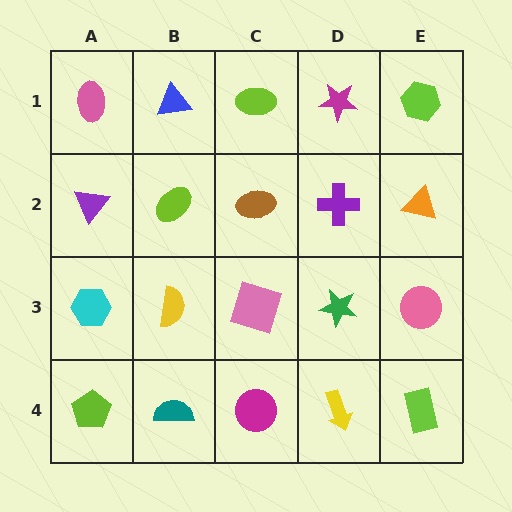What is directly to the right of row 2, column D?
An orange triangle.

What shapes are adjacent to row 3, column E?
An orange triangle (row 2, column E), a lime rectangle (row 4, column E), a green star (row 3, column D).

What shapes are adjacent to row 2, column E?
A lime hexagon (row 1, column E), a pink circle (row 3, column E), a purple cross (row 2, column D).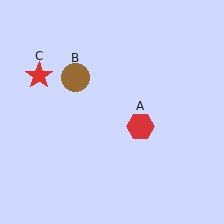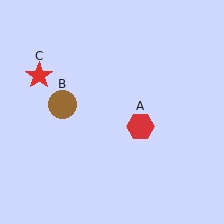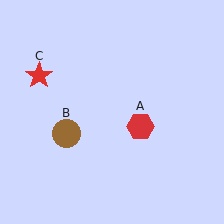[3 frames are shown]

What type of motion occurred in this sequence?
The brown circle (object B) rotated counterclockwise around the center of the scene.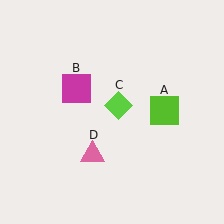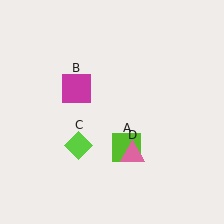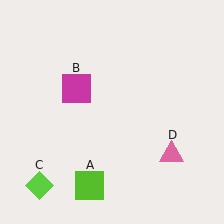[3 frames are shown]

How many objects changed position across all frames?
3 objects changed position: lime square (object A), lime diamond (object C), pink triangle (object D).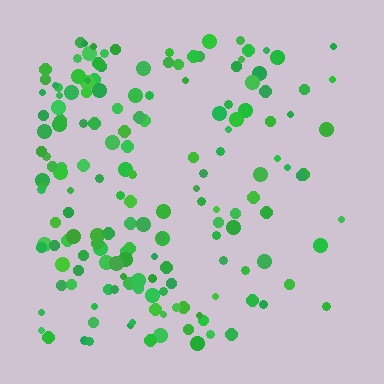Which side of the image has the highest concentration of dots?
The left.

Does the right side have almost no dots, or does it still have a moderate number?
Still a moderate number, just noticeably fewer than the left.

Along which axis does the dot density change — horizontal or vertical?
Horizontal.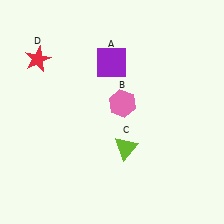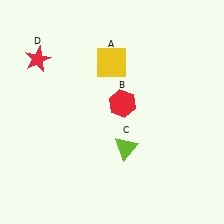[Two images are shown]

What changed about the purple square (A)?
In Image 1, A is purple. In Image 2, it changed to yellow.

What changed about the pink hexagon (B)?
In Image 1, B is pink. In Image 2, it changed to red.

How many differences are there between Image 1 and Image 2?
There are 2 differences between the two images.